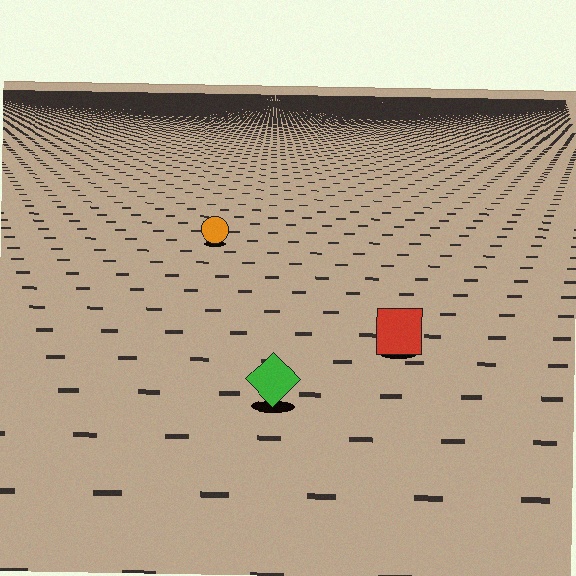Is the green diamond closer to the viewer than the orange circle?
Yes. The green diamond is closer — you can tell from the texture gradient: the ground texture is coarser near it.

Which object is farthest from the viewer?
The orange circle is farthest from the viewer. It appears smaller and the ground texture around it is denser.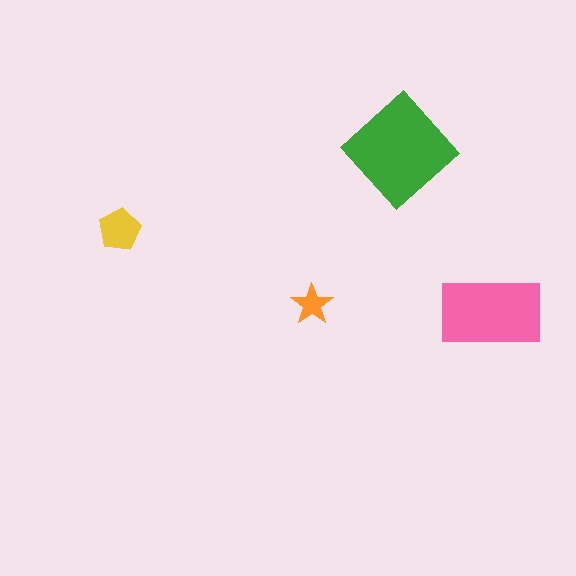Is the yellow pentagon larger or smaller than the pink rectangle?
Smaller.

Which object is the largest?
The green diamond.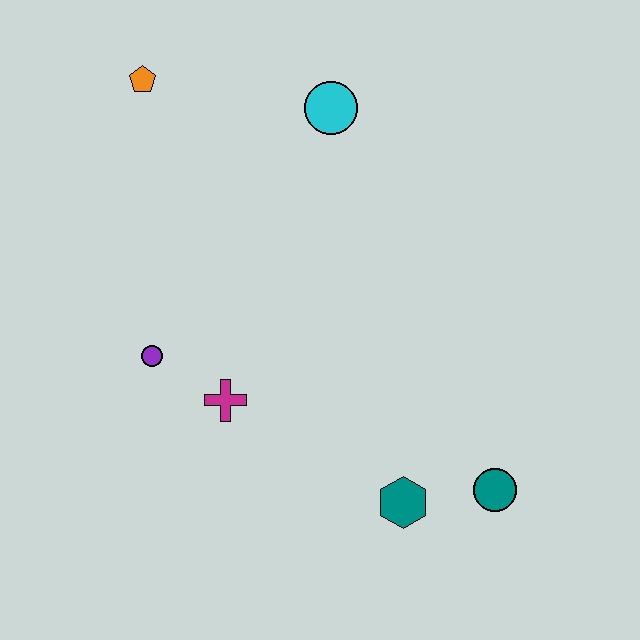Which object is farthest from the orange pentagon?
The teal circle is farthest from the orange pentagon.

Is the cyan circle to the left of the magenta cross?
No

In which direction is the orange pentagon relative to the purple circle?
The orange pentagon is above the purple circle.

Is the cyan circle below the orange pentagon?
Yes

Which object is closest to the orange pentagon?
The cyan circle is closest to the orange pentagon.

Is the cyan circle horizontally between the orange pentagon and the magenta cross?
No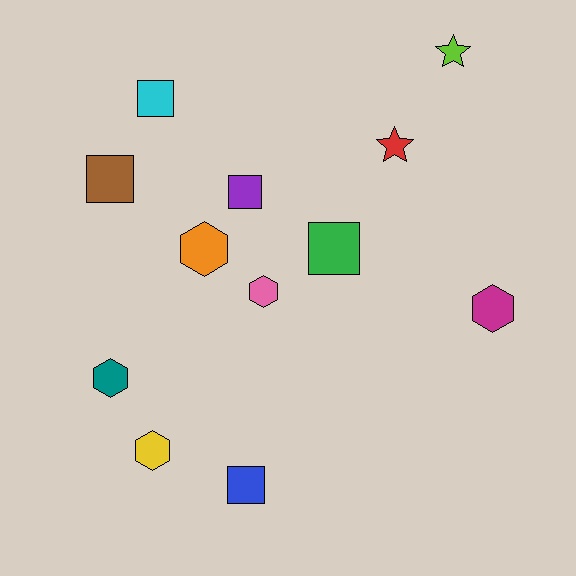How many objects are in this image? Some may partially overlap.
There are 12 objects.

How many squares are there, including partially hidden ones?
There are 5 squares.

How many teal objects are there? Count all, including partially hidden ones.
There is 1 teal object.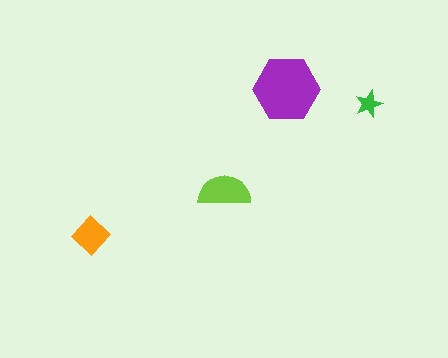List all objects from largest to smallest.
The purple hexagon, the lime semicircle, the orange diamond, the green star.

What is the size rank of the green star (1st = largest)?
4th.